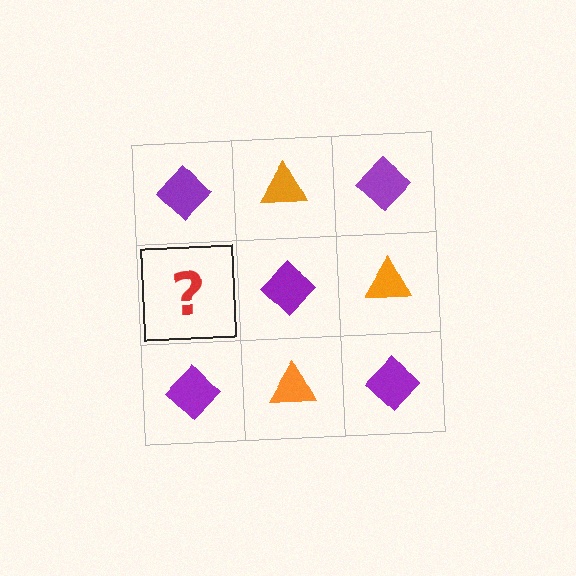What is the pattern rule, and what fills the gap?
The rule is that it alternates purple diamond and orange triangle in a checkerboard pattern. The gap should be filled with an orange triangle.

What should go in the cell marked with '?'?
The missing cell should contain an orange triangle.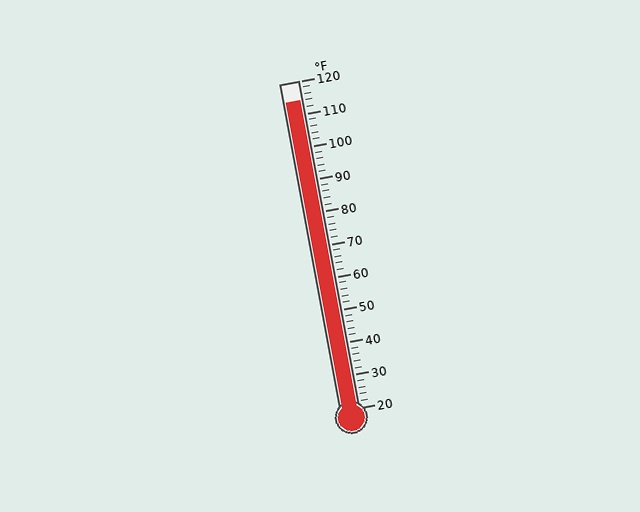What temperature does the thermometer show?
The thermometer shows approximately 114°F.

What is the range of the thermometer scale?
The thermometer scale ranges from 20°F to 120°F.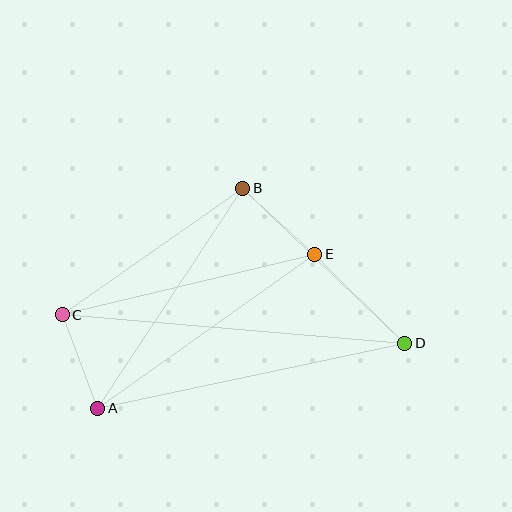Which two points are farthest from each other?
Points C and D are farthest from each other.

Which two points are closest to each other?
Points B and E are closest to each other.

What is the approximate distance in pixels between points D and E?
The distance between D and E is approximately 126 pixels.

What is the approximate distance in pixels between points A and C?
The distance between A and C is approximately 100 pixels.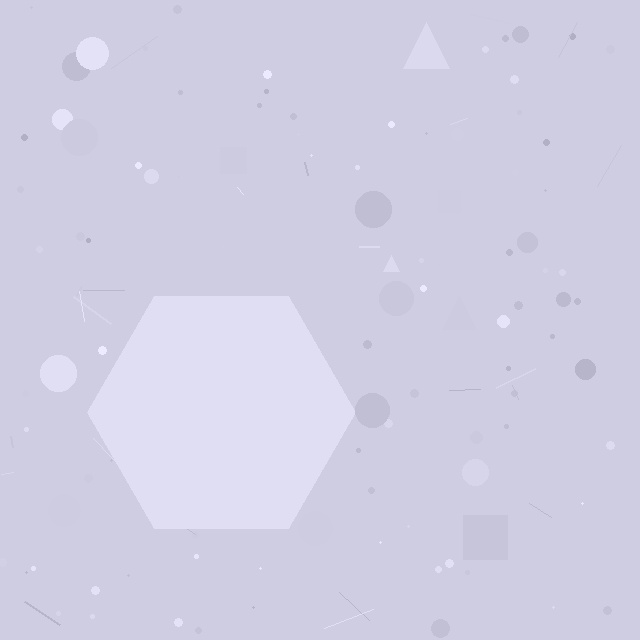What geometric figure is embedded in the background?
A hexagon is embedded in the background.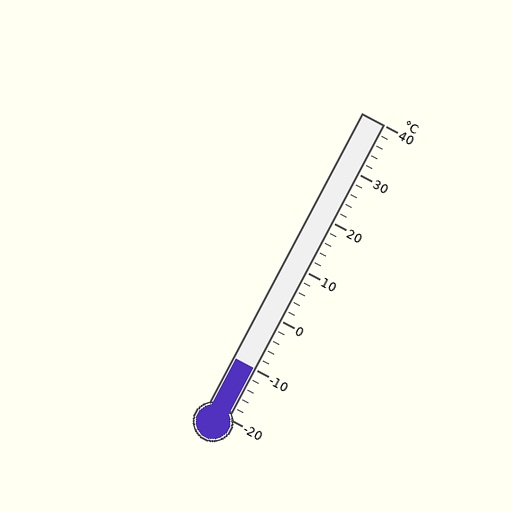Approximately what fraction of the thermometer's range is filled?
The thermometer is filled to approximately 15% of its range.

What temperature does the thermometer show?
The thermometer shows approximately -10°C.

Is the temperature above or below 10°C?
The temperature is below 10°C.